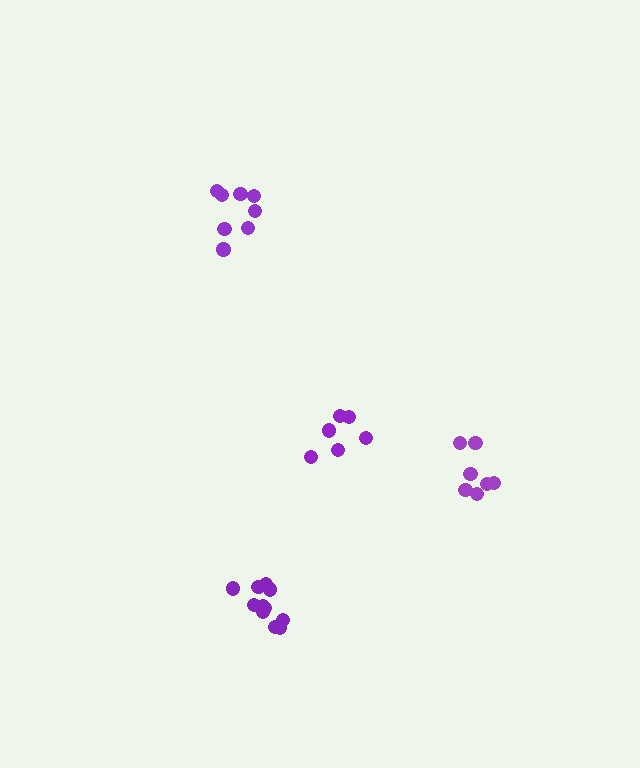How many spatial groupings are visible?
There are 4 spatial groupings.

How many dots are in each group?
Group 1: 8 dots, Group 2: 11 dots, Group 3: 6 dots, Group 4: 7 dots (32 total).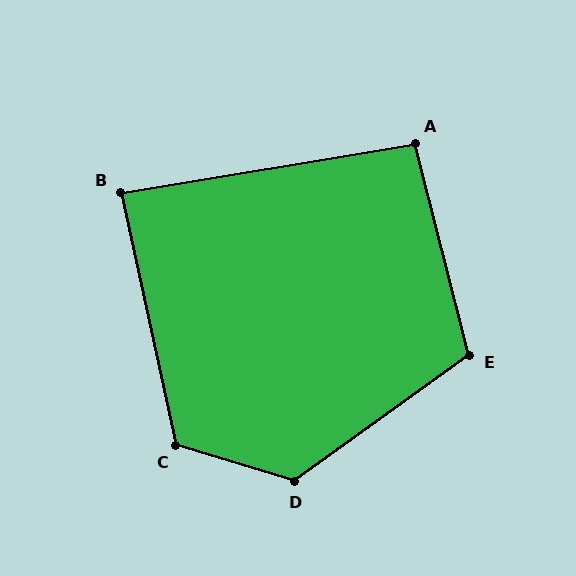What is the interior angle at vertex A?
Approximately 95 degrees (approximately right).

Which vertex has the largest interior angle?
D, at approximately 127 degrees.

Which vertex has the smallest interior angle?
B, at approximately 87 degrees.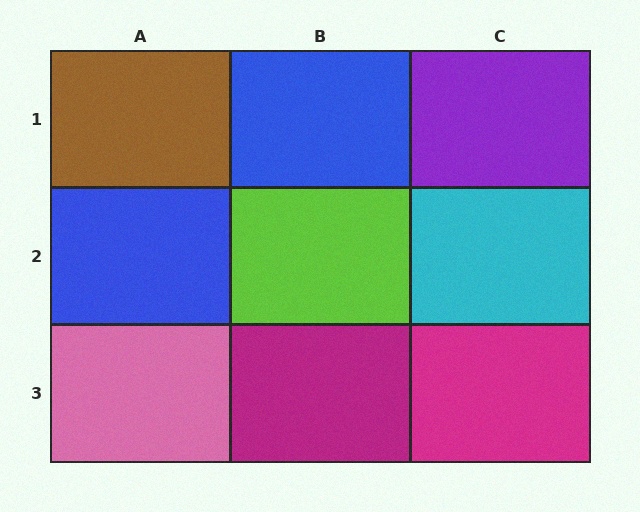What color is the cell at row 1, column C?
Purple.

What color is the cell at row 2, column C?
Cyan.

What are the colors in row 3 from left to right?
Pink, magenta, magenta.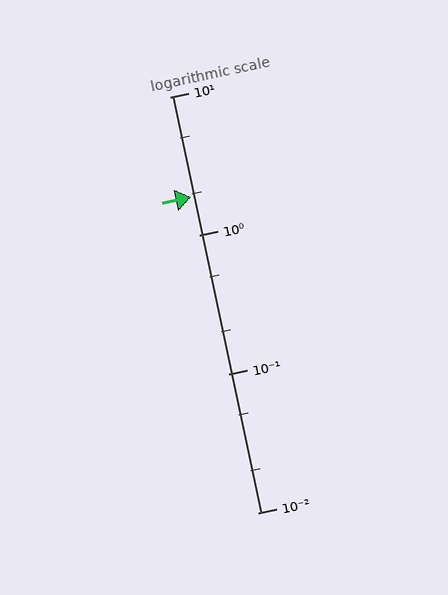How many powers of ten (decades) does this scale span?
The scale spans 3 decades, from 0.01 to 10.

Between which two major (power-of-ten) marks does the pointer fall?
The pointer is between 1 and 10.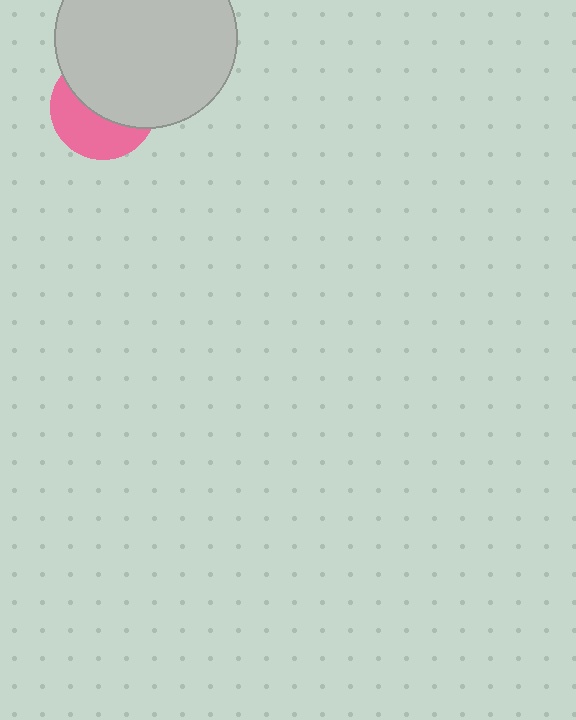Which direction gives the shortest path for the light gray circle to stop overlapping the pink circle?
Moving up gives the shortest separation.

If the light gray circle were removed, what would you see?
You would see the complete pink circle.